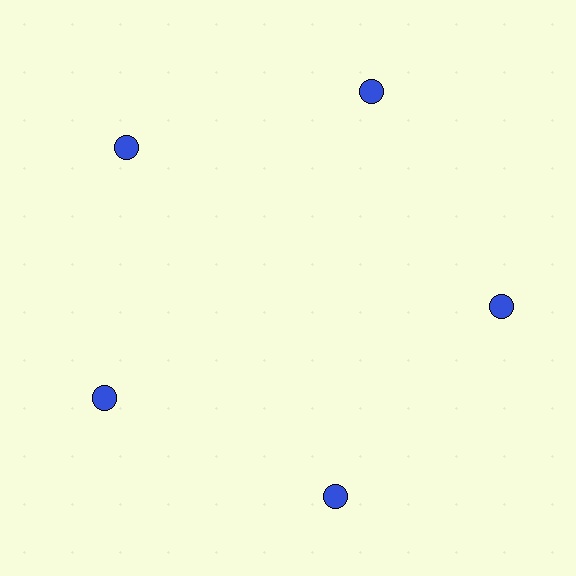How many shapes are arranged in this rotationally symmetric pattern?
There are 5 shapes, arranged in 5 groups of 1.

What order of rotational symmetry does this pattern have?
This pattern has 5-fold rotational symmetry.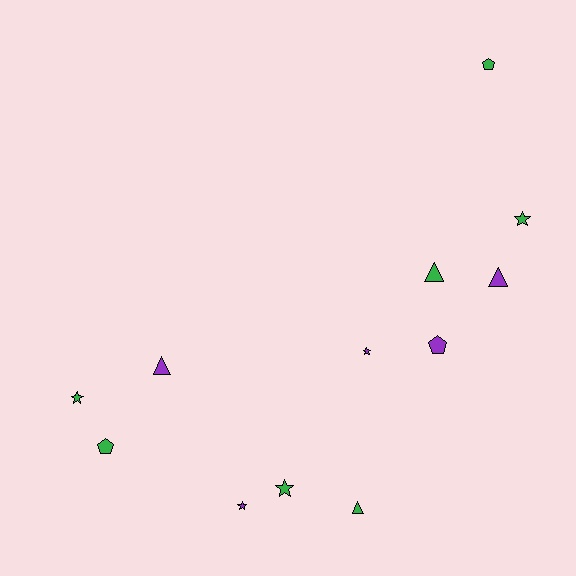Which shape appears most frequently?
Star, with 5 objects.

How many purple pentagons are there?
There is 1 purple pentagon.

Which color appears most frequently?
Green, with 7 objects.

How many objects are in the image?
There are 12 objects.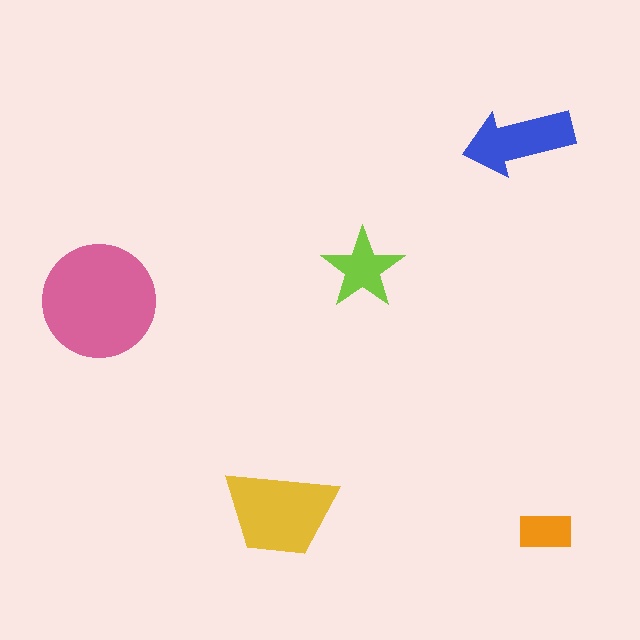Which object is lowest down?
The orange rectangle is bottommost.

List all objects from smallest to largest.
The orange rectangle, the lime star, the blue arrow, the yellow trapezoid, the pink circle.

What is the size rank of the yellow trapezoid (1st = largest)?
2nd.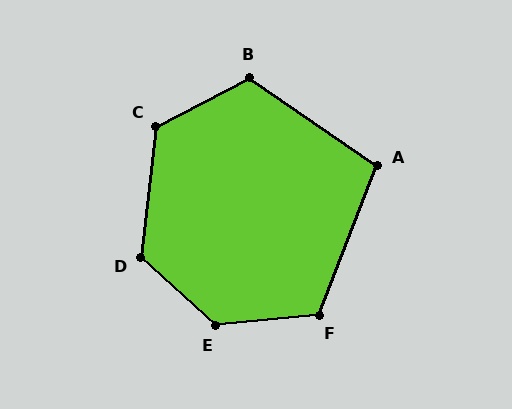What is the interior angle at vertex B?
Approximately 118 degrees (obtuse).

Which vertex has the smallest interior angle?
A, at approximately 103 degrees.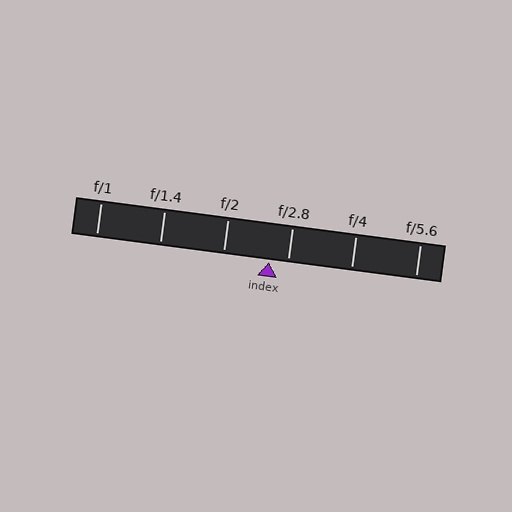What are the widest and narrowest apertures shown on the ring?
The widest aperture shown is f/1 and the narrowest is f/5.6.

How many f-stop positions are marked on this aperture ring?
There are 6 f-stop positions marked.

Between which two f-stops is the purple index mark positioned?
The index mark is between f/2 and f/2.8.